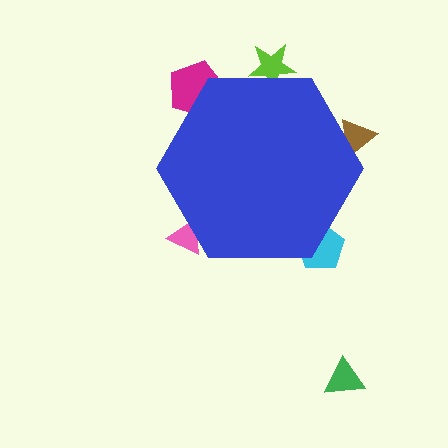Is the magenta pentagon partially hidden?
Yes, the magenta pentagon is partially hidden behind the blue hexagon.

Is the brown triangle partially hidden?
Yes, the brown triangle is partially hidden behind the blue hexagon.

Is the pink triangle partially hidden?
Yes, the pink triangle is partially hidden behind the blue hexagon.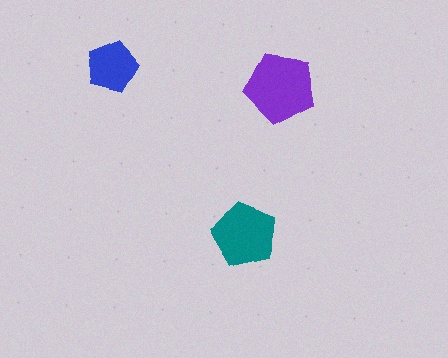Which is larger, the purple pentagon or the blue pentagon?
The purple one.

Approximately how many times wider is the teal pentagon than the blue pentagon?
About 1.5 times wider.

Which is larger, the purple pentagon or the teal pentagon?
The purple one.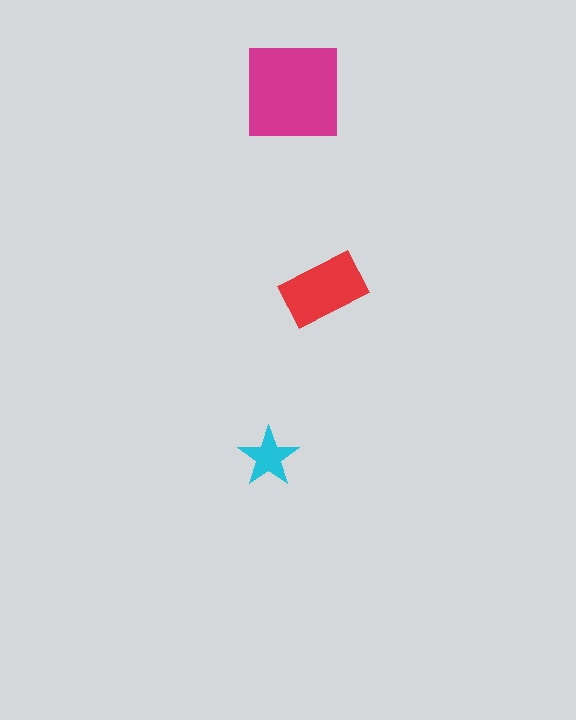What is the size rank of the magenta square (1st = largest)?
1st.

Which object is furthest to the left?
The cyan star is leftmost.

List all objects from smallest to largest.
The cyan star, the red rectangle, the magenta square.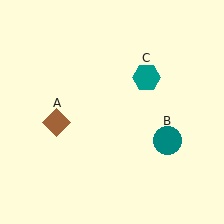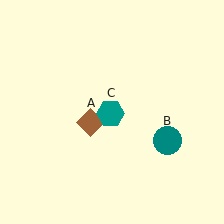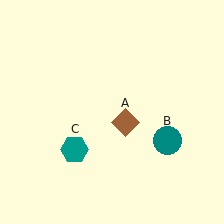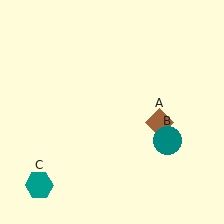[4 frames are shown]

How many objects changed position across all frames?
2 objects changed position: brown diamond (object A), teal hexagon (object C).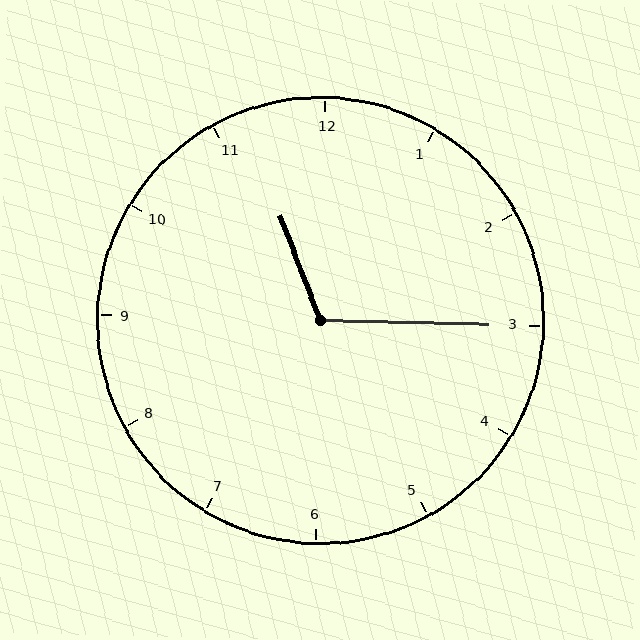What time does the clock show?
11:15.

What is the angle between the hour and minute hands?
Approximately 112 degrees.